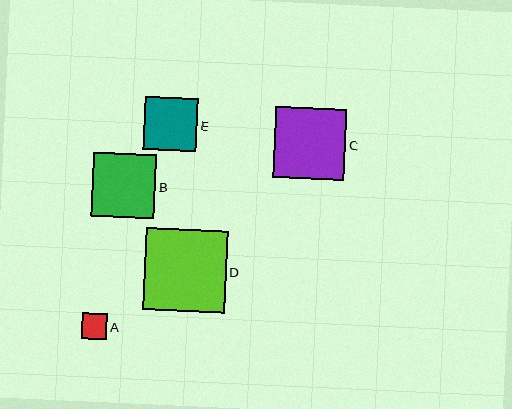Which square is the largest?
Square D is the largest with a size of approximately 81 pixels.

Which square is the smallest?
Square A is the smallest with a size of approximately 25 pixels.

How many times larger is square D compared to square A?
Square D is approximately 3.2 times the size of square A.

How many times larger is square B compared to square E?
Square B is approximately 1.2 times the size of square E.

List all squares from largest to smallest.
From largest to smallest: D, C, B, E, A.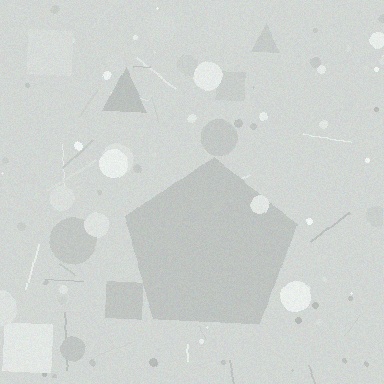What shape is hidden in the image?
A pentagon is hidden in the image.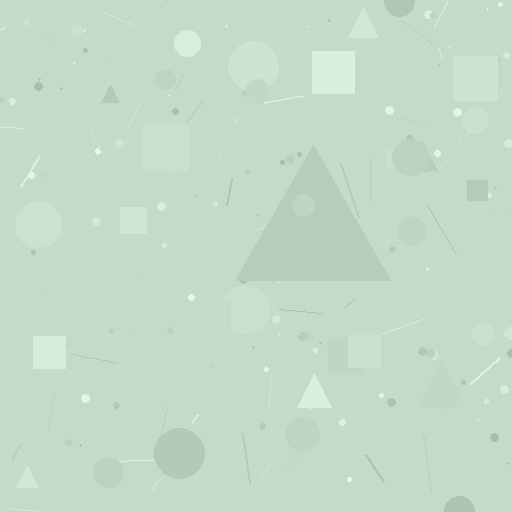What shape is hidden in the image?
A triangle is hidden in the image.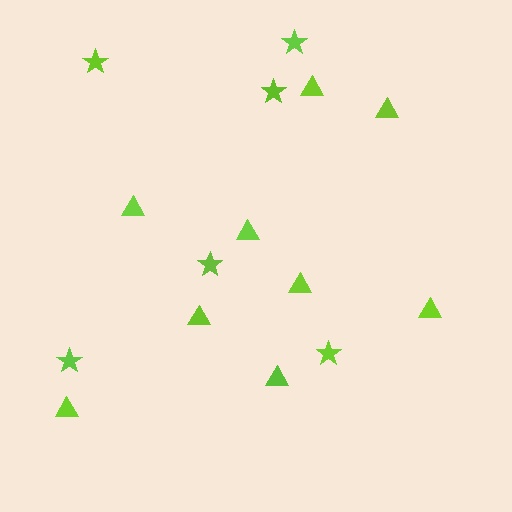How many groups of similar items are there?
There are 2 groups: one group of triangles (9) and one group of stars (6).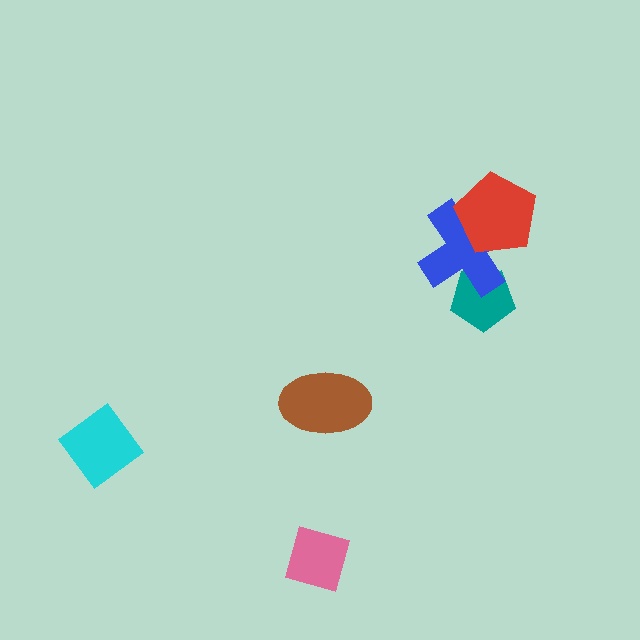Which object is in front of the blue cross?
The red pentagon is in front of the blue cross.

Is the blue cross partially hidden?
Yes, it is partially covered by another shape.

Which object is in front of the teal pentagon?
The blue cross is in front of the teal pentagon.